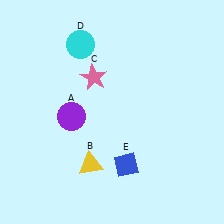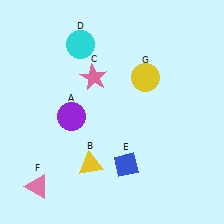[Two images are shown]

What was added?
A pink triangle (F), a yellow circle (G) were added in Image 2.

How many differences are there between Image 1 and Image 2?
There are 2 differences between the two images.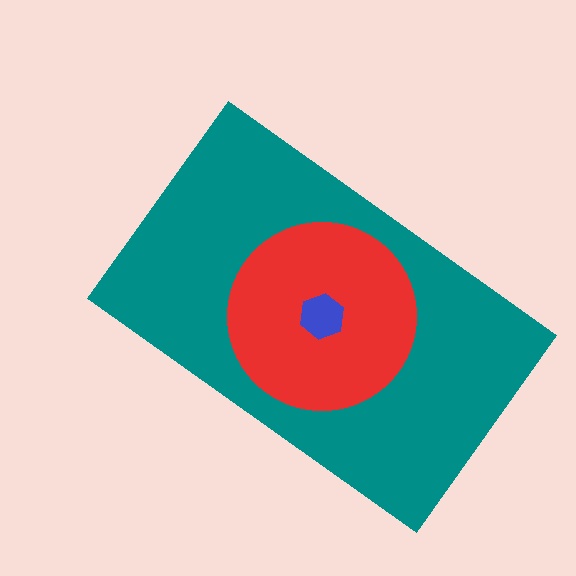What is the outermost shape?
The teal rectangle.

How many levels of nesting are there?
3.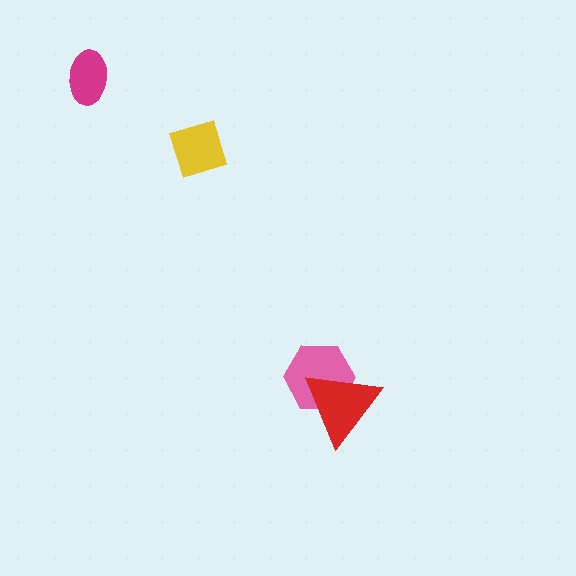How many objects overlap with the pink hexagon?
1 object overlaps with the pink hexagon.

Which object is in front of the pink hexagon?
The red triangle is in front of the pink hexagon.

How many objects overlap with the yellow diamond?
0 objects overlap with the yellow diamond.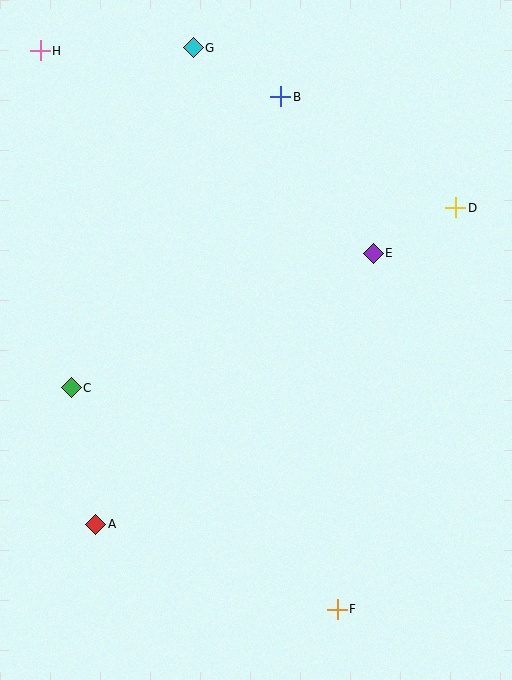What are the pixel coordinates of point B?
Point B is at (281, 97).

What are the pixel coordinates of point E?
Point E is at (373, 253).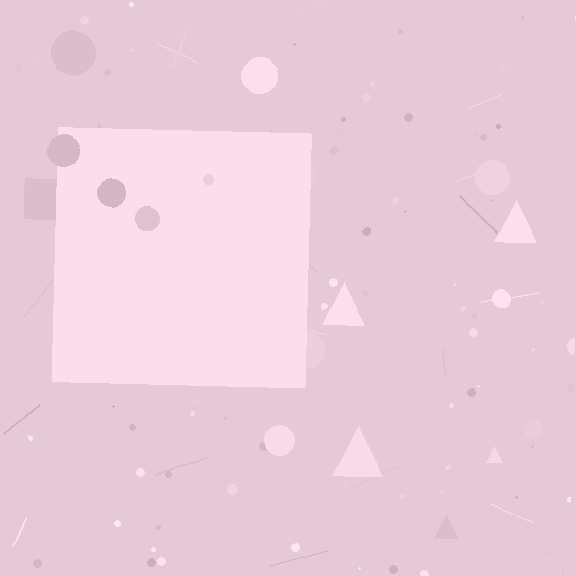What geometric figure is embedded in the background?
A square is embedded in the background.